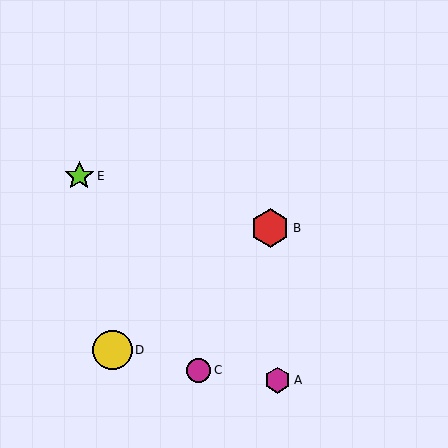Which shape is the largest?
The yellow circle (labeled D) is the largest.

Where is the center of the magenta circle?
The center of the magenta circle is at (199, 370).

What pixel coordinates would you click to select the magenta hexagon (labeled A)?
Click at (278, 380) to select the magenta hexagon A.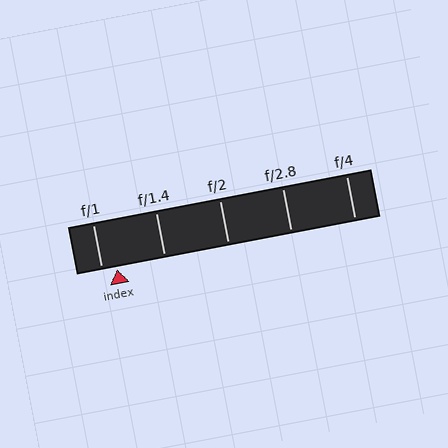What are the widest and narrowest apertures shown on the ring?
The widest aperture shown is f/1 and the narrowest is f/4.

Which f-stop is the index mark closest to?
The index mark is closest to f/1.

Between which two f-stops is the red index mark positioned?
The index mark is between f/1 and f/1.4.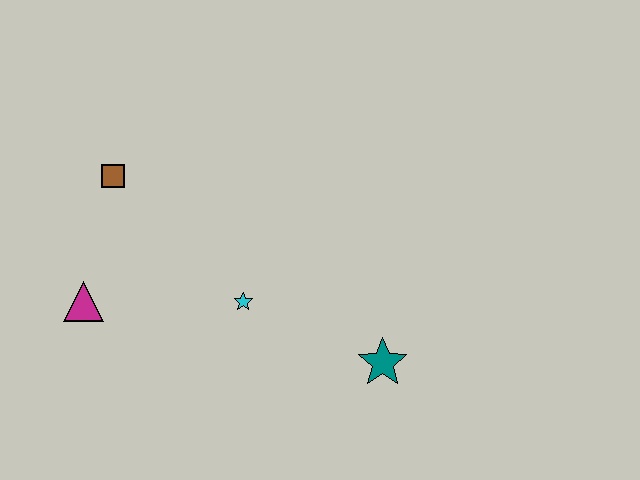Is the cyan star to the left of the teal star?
Yes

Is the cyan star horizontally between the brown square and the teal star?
Yes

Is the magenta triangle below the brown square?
Yes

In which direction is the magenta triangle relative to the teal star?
The magenta triangle is to the left of the teal star.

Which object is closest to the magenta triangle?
The brown square is closest to the magenta triangle.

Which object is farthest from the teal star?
The brown square is farthest from the teal star.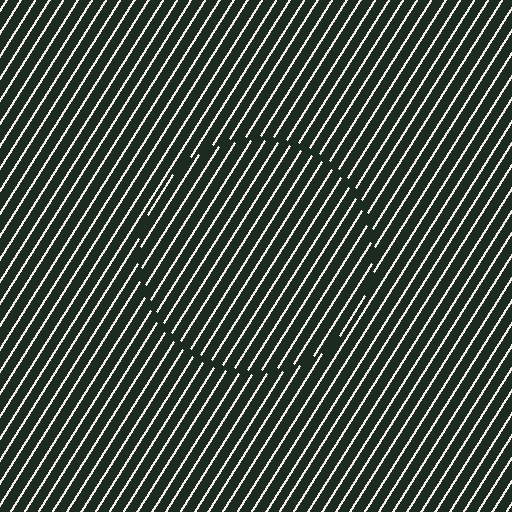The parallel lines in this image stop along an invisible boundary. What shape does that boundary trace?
An illusory circle. The interior of the shape contains the same grating, shifted by half a period — the contour is defined by the phase discontinuity where line-ends from the inner and outer gratings abut.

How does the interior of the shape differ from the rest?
The interior of the shape contains the same grating, shifted by half a period — the contour is defined by the phase discontinuity where line-ends from the inner and outer gratings abut.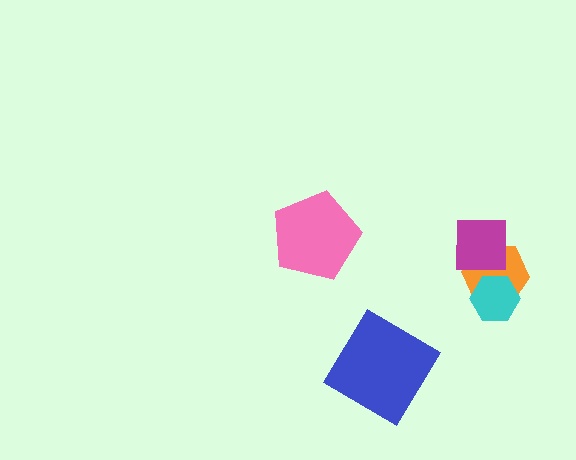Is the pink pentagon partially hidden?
No, no other shape covers it.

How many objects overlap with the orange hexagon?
2 objects overlap with the orange hexagon.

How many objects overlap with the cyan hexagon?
1 object overlaps with the cyan hexagon.